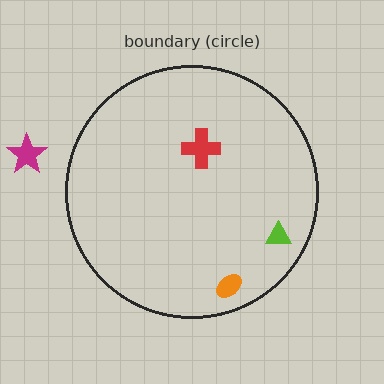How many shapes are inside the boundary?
3 inside, 1 outside.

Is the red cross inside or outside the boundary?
Inside.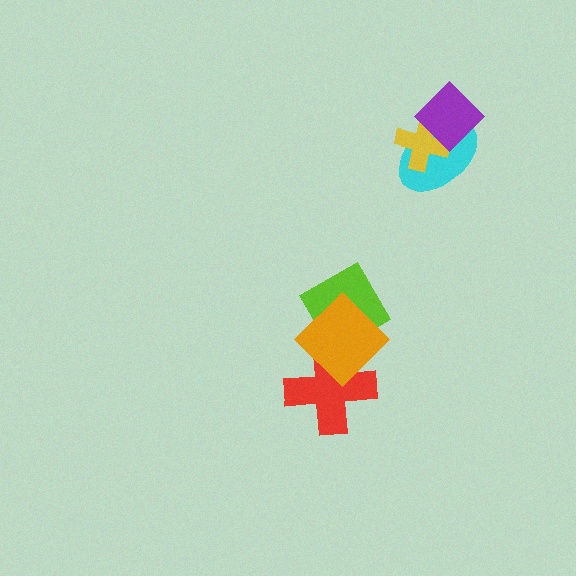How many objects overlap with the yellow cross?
2 objects overlap with the yellow cross.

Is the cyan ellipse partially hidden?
Yes, it is partially covered by another shape.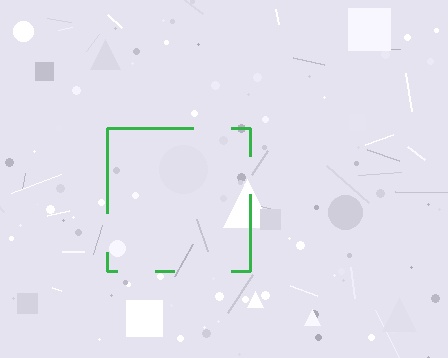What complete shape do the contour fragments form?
The contour fragments form a square.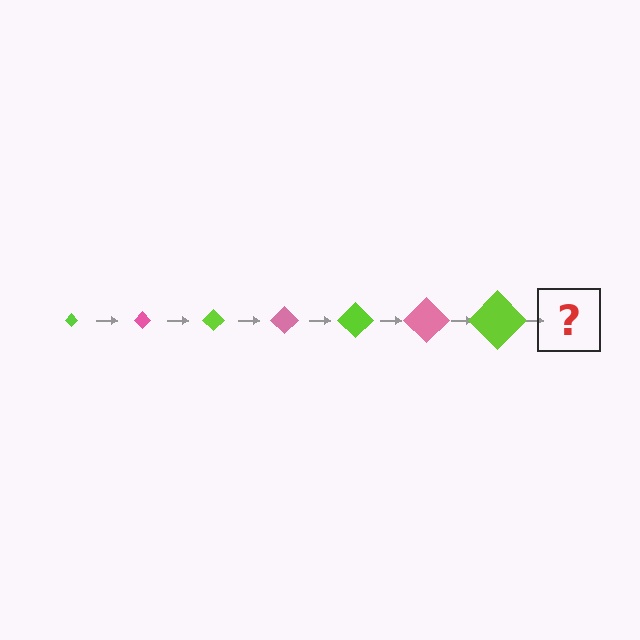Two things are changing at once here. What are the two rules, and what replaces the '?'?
The two rules are that the diamond grows larger each step and the color cycles through lime and pink. The '?' should be a pink diamond, larger than the previous one.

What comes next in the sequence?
The next element should be a pink diamond, larger than the previous one.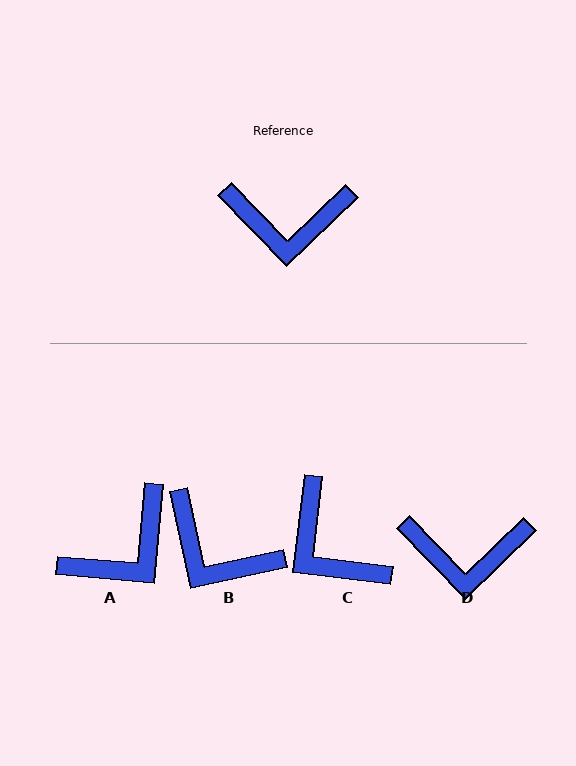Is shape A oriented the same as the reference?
No, it is off by about 41 degrees.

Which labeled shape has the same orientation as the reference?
D.